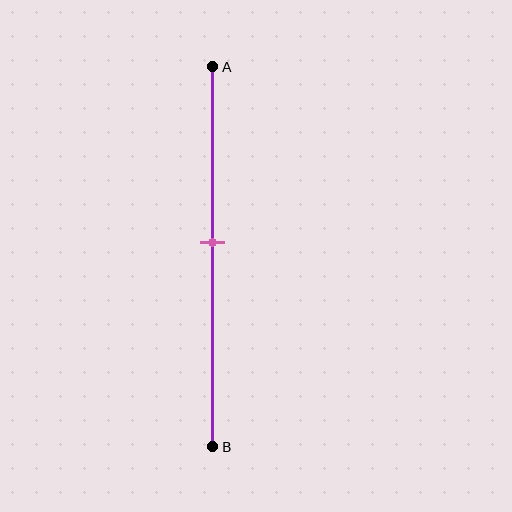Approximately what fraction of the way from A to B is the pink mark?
The pink mark is approximately 45% of the way from A to B.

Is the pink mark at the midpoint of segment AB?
No, the mark is at about 45% from A, not at the 50% midpoint.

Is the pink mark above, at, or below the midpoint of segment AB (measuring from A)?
The pink mark is above the midpoint of segment AB.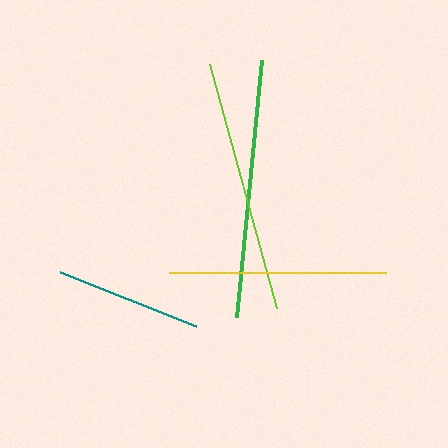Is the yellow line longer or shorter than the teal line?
The yellow line is longer than the teal line.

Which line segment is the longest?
The green line is the longest at approximately 259 pixels.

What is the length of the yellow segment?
The yellow segment is approximately 217 pixels long.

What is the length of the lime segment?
The lime segment is approximately 253 pixels long.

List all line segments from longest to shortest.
From longest to shortest: green, lime, yellow, teal.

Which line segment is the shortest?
The teal line is the shortest at approximately 146 pixels.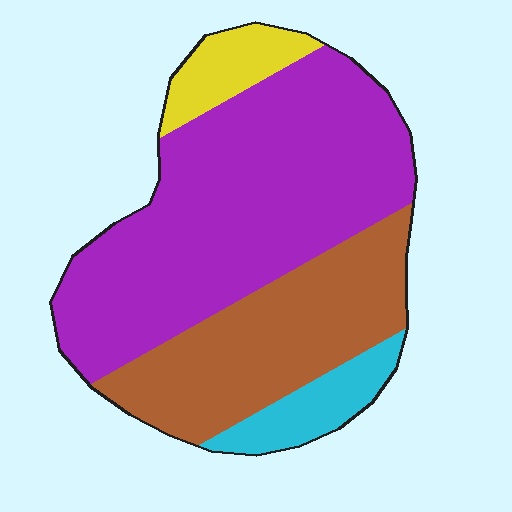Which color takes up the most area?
Purple, at roughly 55%.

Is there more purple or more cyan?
Purple.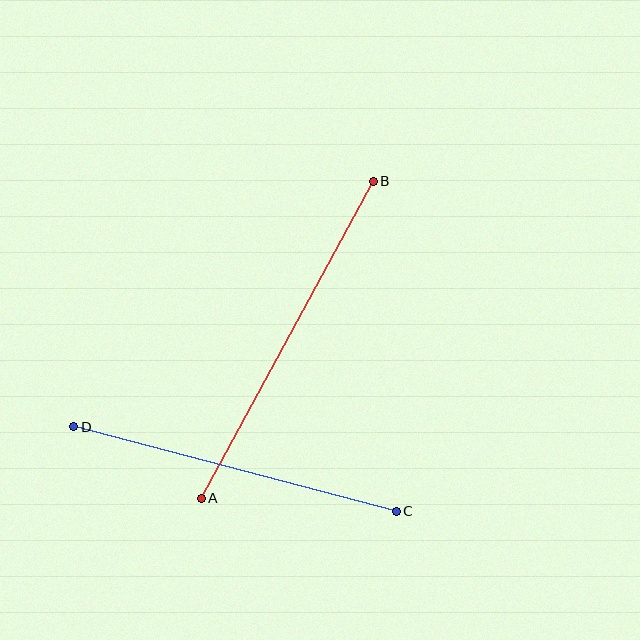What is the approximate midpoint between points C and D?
The midpoint is at approximately (235, 469) pixels.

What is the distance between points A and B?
The distance is approximately 361 pixels.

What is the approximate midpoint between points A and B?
The midpoint is at approximately (287, 340) pixels.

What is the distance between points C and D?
The distance is approximately 334 pixels.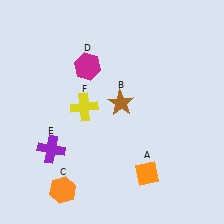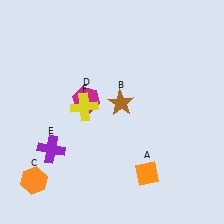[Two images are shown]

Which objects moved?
The objects that moved are: the orange hexagon (C), the magenta hexagon (D).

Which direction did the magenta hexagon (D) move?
The magenta hexagon (D) moved down.